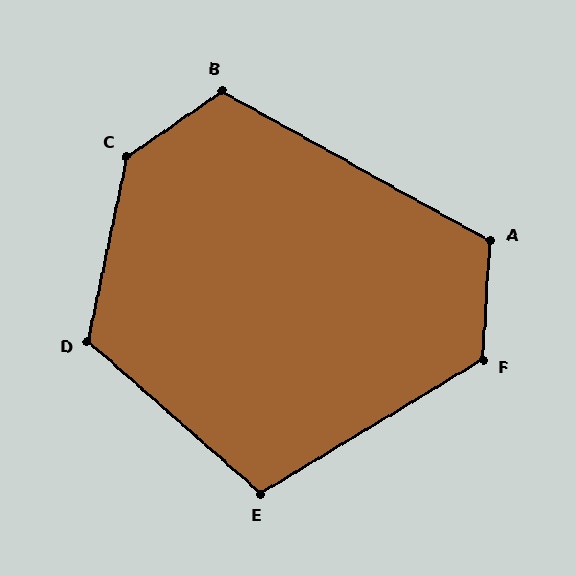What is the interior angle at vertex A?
Approximately 116 degrees (obtuse).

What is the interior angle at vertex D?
Approximately 119 degrees (obtuse).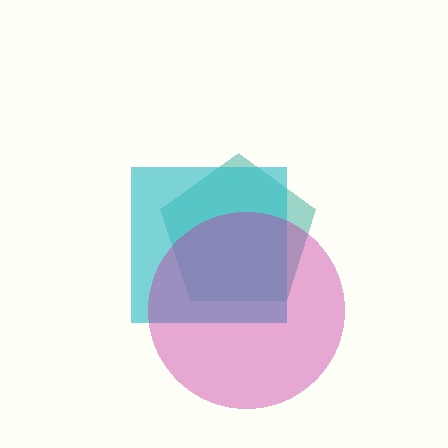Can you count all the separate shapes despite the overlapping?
Yes, there are 3 separate shapes.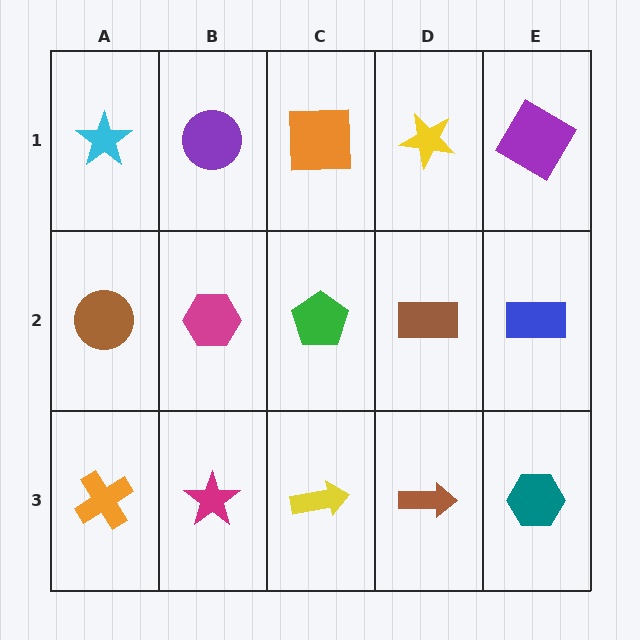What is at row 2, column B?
A magenta hexagon.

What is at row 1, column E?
A purple diamond.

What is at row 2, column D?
A brown rectangle.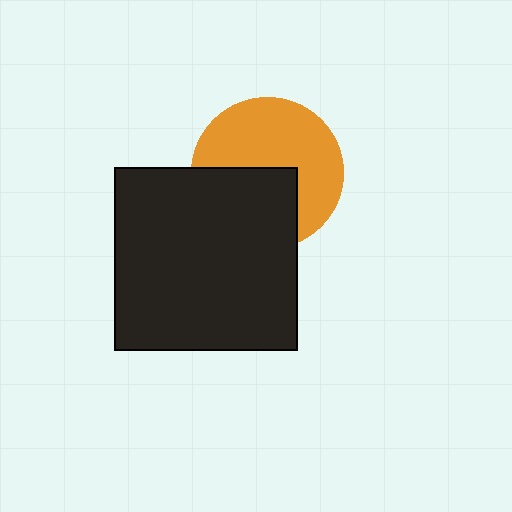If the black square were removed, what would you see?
You would see the complete orange circle.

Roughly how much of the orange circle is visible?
About half of it is visible (roughly 60%).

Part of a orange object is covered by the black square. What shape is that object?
It is a circle.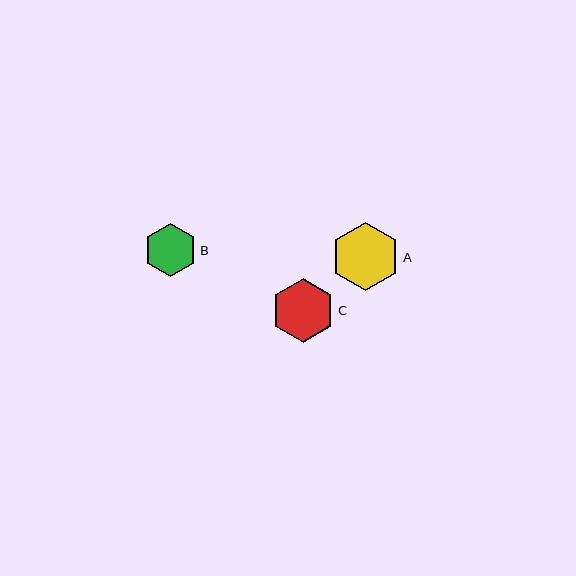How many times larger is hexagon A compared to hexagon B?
Hexagon A is approximately 1.3 times the size of hexagon B.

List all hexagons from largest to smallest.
From largest to smallest: A, C, B.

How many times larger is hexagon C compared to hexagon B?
Hexagon C is approximately 1.2 times the size of hexagon B.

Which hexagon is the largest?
Hexagon A is the largest with a size of approximately 68 pixels.